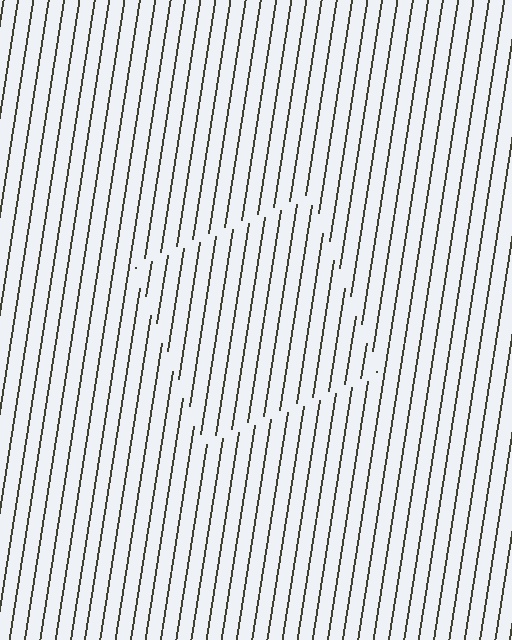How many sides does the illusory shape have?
4 sides — the line-ends trace a square.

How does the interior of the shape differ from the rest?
The interior of the shape contains the same grating, shifted by half a period — the contour is defined by the phase discontinuity where line-ends from the inner and outer gratings abut.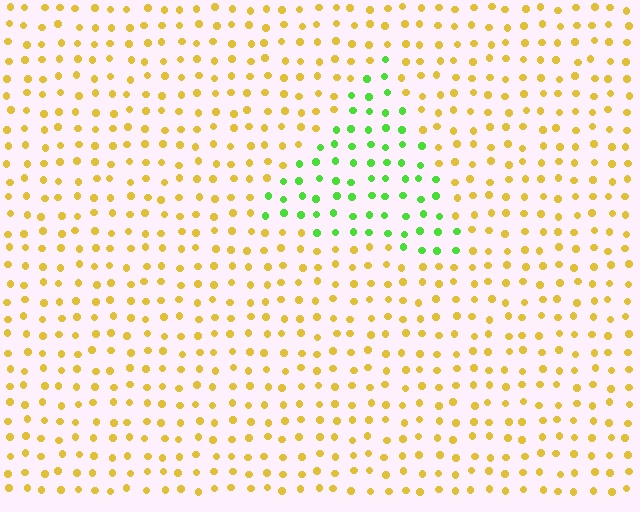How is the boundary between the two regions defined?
The boundary is defined purely by a slight shift in hue (about 65 degrees). Spacing, size, and orientation are identical on both sides.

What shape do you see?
I see a triangle.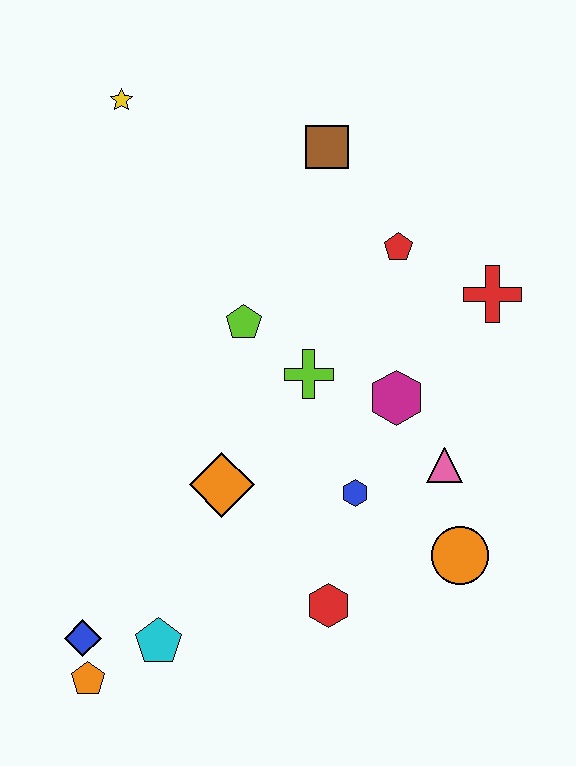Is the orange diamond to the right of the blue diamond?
Yes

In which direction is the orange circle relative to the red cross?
The orange circle is below the red cross.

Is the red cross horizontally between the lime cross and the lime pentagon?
No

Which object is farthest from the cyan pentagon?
The yellow star is farthest from the cyan pentagon.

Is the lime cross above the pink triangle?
Yes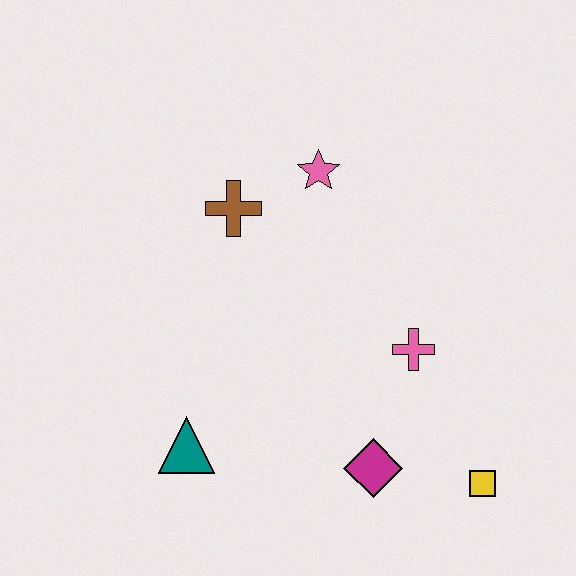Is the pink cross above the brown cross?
No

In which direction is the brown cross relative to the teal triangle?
The brown cross is above the teal triangle.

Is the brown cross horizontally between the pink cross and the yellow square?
No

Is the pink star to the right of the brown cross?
Yes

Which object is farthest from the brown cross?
The yellow square is farthest from the brown cross.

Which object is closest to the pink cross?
The magenta diamond is closest to the pink cross.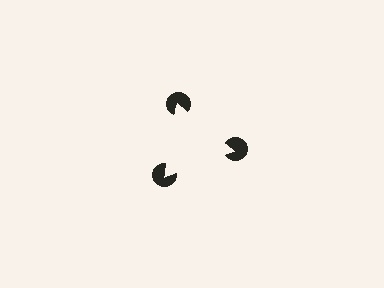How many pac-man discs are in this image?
There are 3 — one at each vertex of the illusory triangle.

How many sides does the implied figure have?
3 sides.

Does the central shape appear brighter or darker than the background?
It typically appears slightly brighter than the background, even though no actual brightness change is drawn.